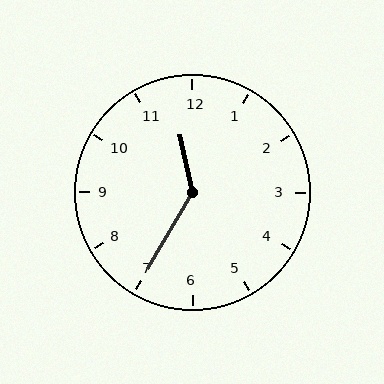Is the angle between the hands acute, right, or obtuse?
It is obtuse.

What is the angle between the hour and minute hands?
Approximately 138 degrees.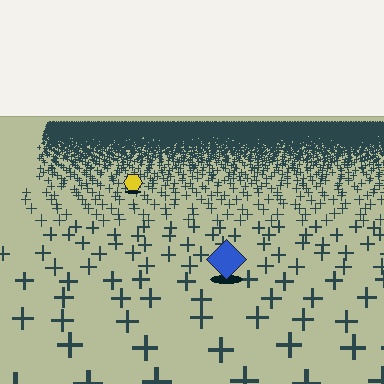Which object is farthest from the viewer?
The yellow hexagon is farthest from the viewer. It appears smaller and the ground texture around it is denser.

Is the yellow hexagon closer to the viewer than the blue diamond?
No. The blue diamond is closer — you can tell from the texture gradient: the ground texture is coarser near it.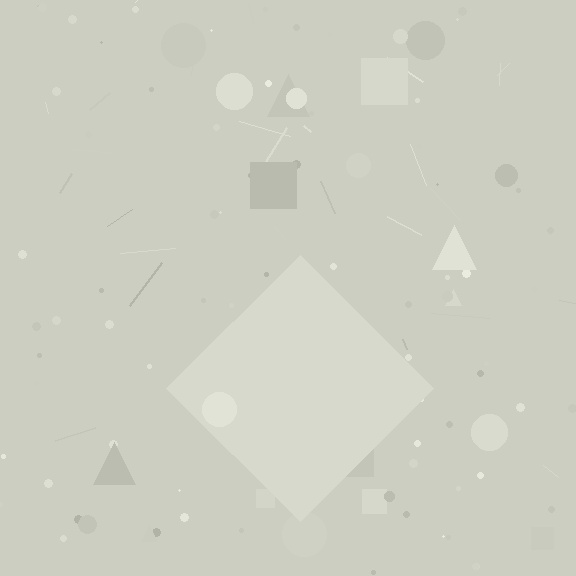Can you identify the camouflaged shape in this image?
The camouflaged shape is a diamond.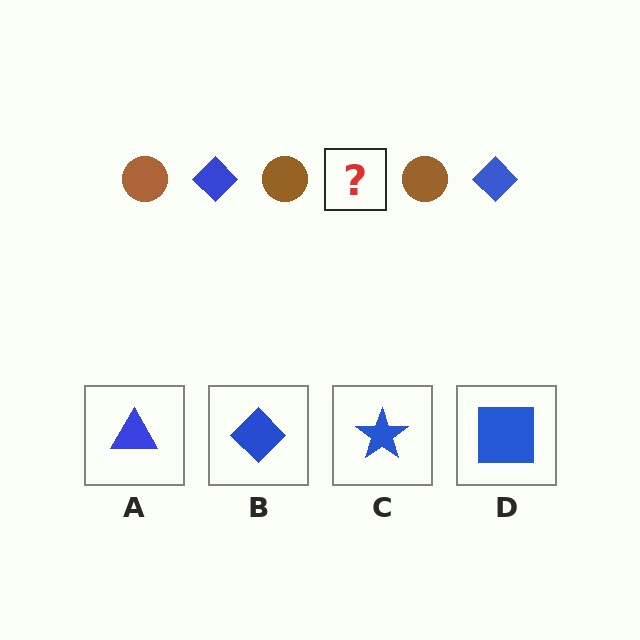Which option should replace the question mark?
Option B.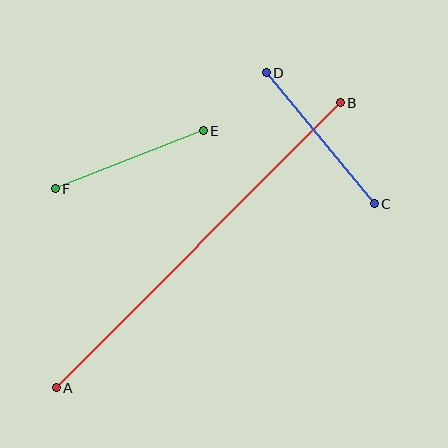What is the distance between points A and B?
The distance is approximately 402 pixels.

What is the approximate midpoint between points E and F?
The midpoint is at approximately (129, 160) pixels.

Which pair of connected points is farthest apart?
Points A and B are farthest apart.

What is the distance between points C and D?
The distance is approximately 170 pixels.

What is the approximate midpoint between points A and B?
The midpoint is at approximately (198, 245) pixels.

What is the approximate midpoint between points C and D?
The midpoint is at approximately (320, 138) pixels.